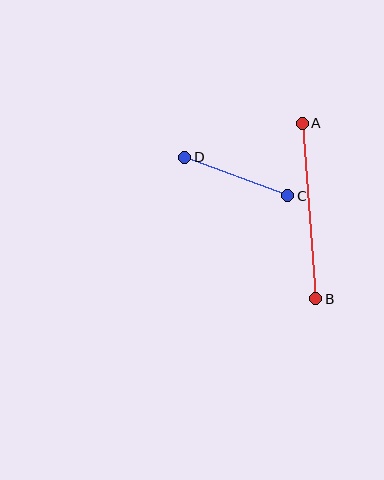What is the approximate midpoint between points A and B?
The midpoint is at approximately (309, 211) pixels.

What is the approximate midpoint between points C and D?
The midpoint is at approximately (236, 176) pixels.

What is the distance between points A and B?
The distance is approximately 176 pixels.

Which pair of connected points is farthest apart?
Points A and B are farthest apart.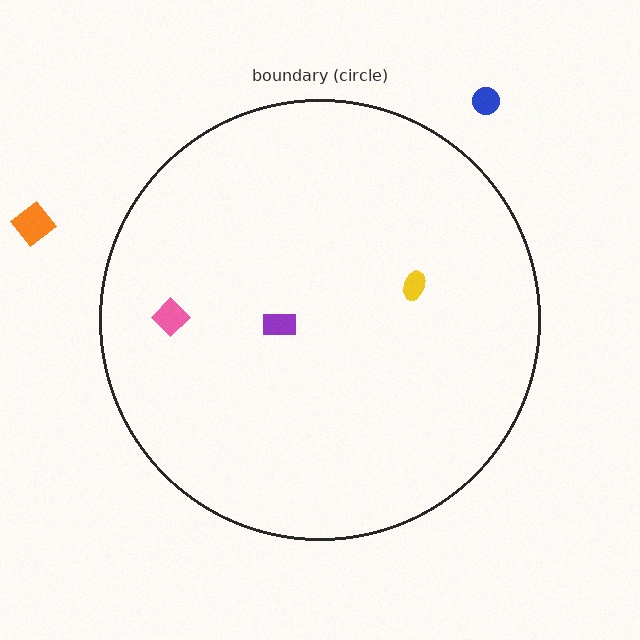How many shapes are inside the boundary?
3 inside, 2 outside.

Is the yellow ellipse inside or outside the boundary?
Inside.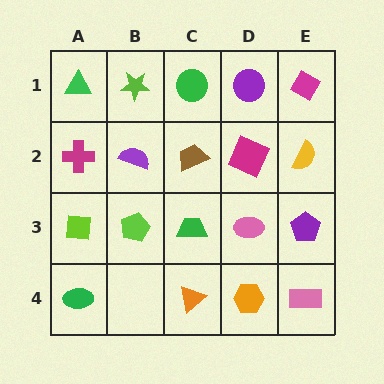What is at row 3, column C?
A green trapezoid.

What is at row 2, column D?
A magenta square.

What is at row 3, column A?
A lime square.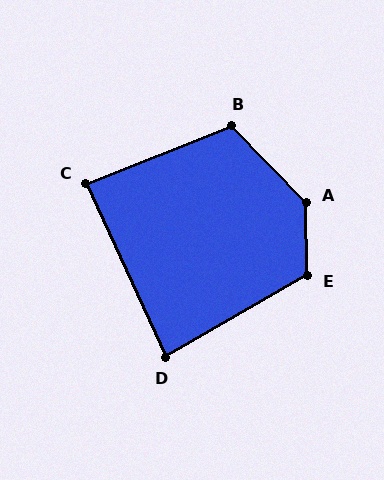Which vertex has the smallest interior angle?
D, at approximately 85 degrees.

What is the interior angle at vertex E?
Approximately 120 degrees (obtuse).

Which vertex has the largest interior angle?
A, at approximately 136 degrees.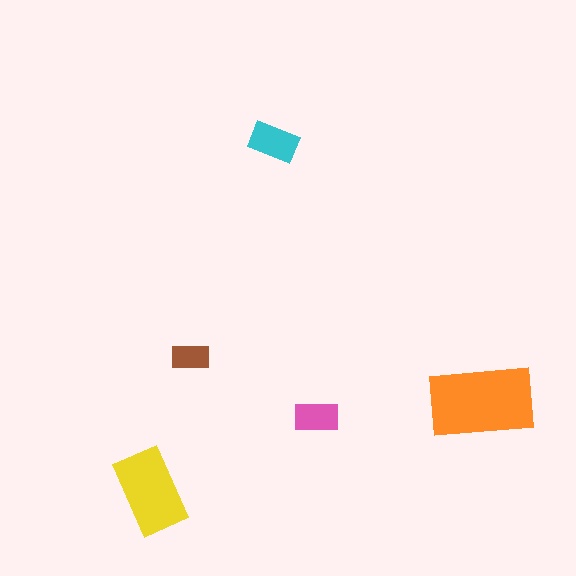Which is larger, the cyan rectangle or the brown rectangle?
The cyan one.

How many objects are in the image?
There are 5 objects in the image.